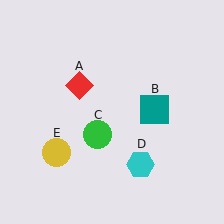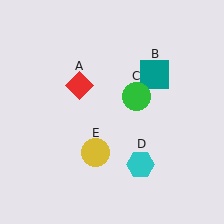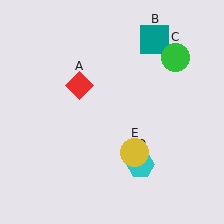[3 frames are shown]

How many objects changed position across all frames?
3 objects changed position: teal square (object B), green circle (object C), yellow circle (object E).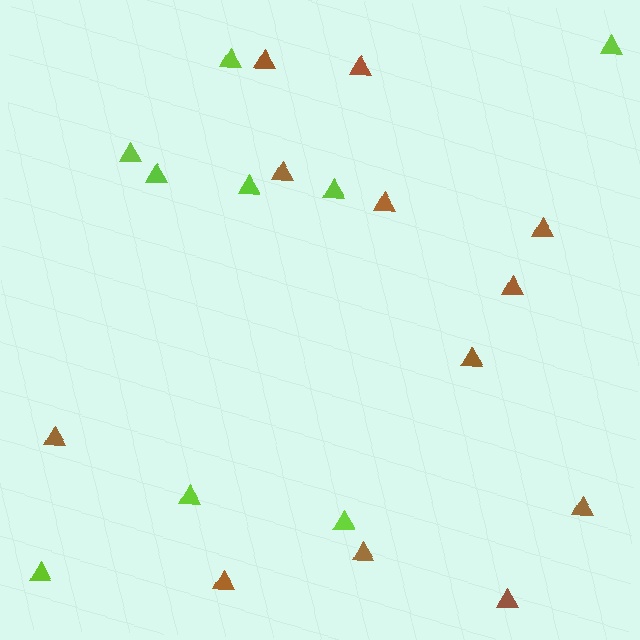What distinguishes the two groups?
There are 2 groups: one group of lime triangles (9) and one group of brown triangles (12).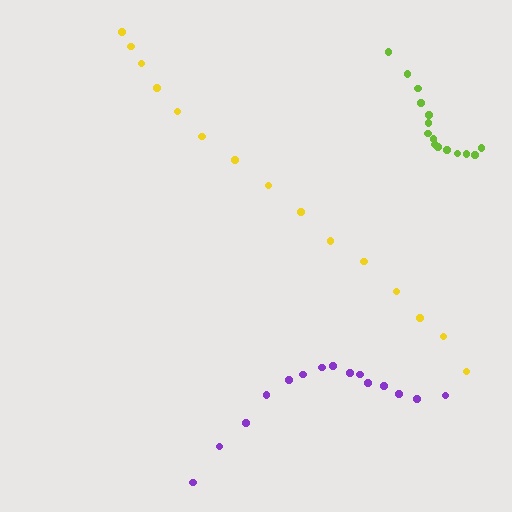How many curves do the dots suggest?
There are 3 distinct paths.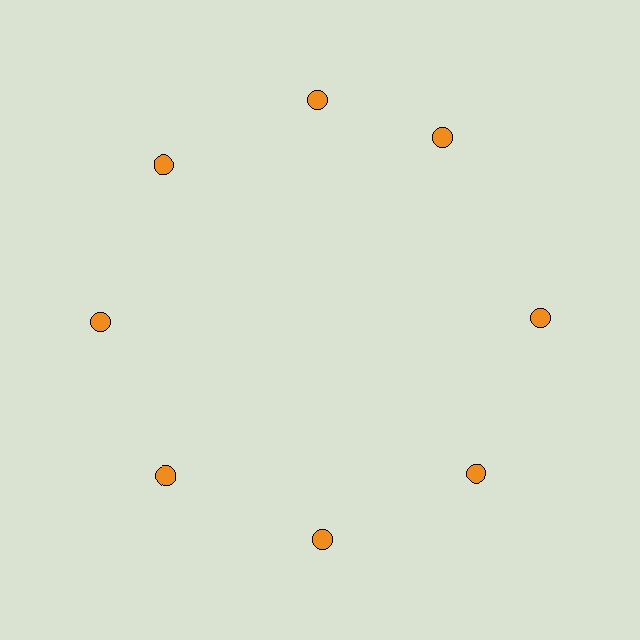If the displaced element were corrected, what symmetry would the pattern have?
It would have 8-fold rotational symmetry — the pattern would map onto itself every 45 degrees.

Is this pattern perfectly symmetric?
No. The 8 orange circles are arranged in a ring, but one element near the 2 o'clock position is rotated out of alignment along the ring, breaking the 8-fold rotational symmetry.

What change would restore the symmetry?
The symmetry would be restored by rotating it back into even spacing with its neighbors so that all 8 circles sit at equal angles and equal distance from the center.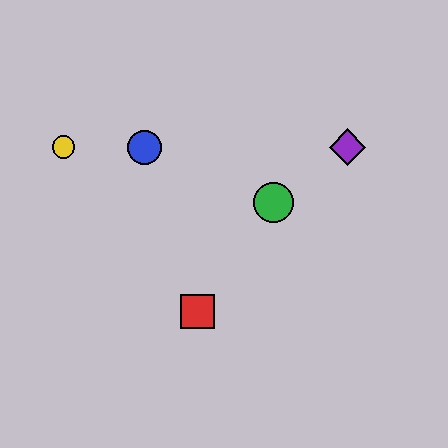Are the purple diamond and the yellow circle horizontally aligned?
Yes, both are at y≈147.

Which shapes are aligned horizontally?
The blue circle, the yellow circle, the purple diamond are aligned horizontally.